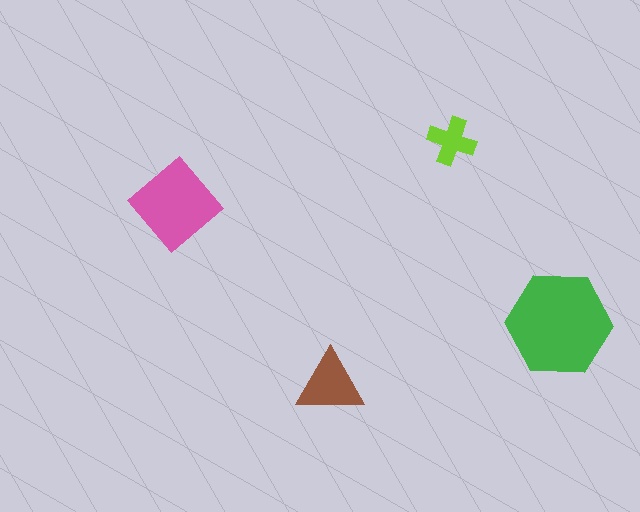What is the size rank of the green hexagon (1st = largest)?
1st.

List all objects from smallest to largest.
The lime cross, the brown triangle, the pink diamond, the green hexagon.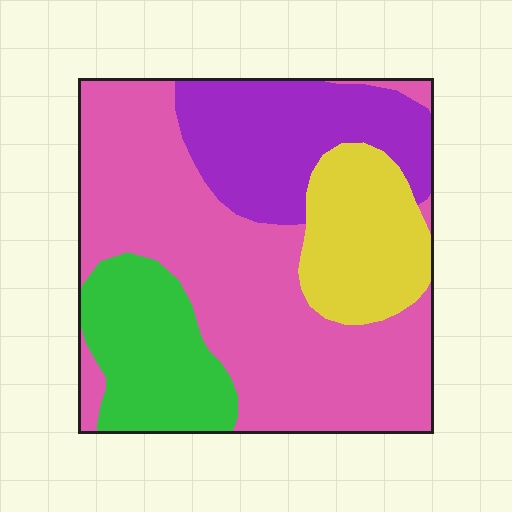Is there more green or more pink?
Pink.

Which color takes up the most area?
Pink, at roughly 50%.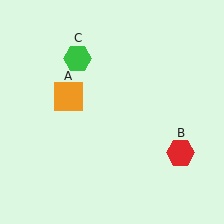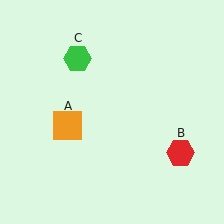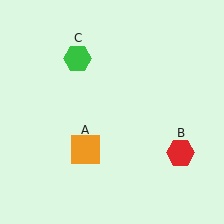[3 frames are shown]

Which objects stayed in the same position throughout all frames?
Red hexagon (object B) and green hexagon (object C) remained stationary.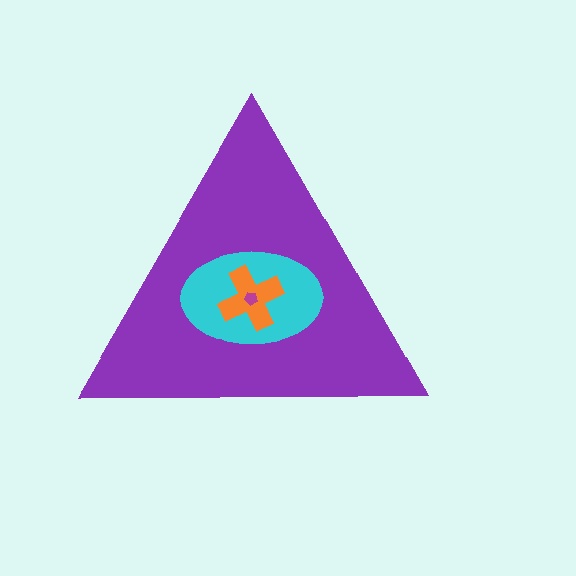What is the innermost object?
The magenta pentagon.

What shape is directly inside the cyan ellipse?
The orange cross.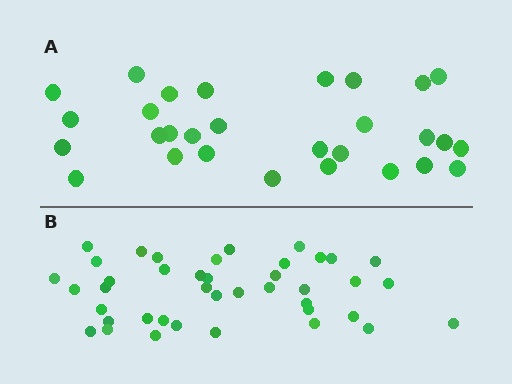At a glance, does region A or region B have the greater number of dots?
Region B (the bottom region) has more dots.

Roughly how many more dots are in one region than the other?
Region B has roughly 12 or so more dots than region A.